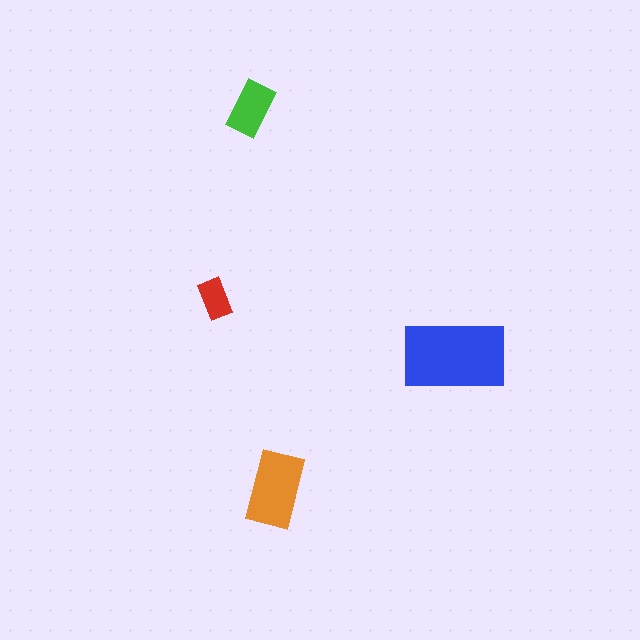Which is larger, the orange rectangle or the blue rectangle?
The blue one.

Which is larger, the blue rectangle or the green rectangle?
The blue one.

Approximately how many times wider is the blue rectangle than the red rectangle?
About 2.5 times wider.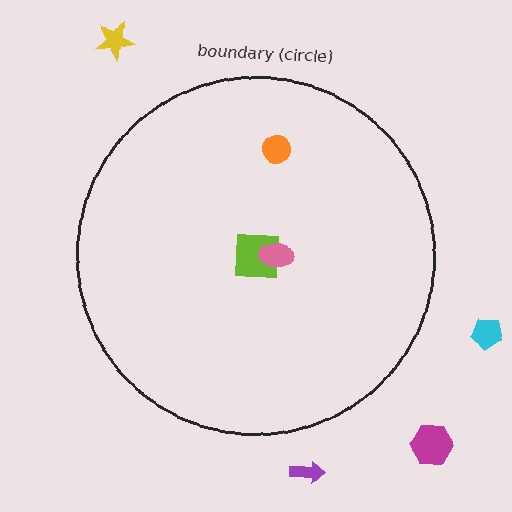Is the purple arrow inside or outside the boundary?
Outside.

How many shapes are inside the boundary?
3 inside, 4 outside.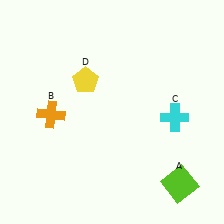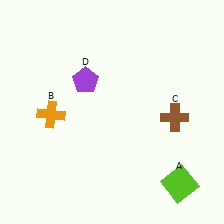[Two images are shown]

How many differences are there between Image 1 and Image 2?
There are 2 differences between the two images.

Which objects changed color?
C changed from cyan to brown. D changed from yellow to purple.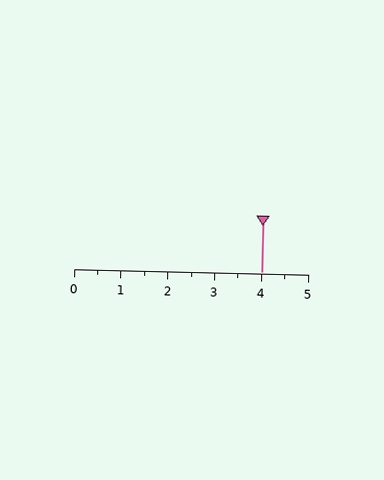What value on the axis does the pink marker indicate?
The marker indicates approximately 4.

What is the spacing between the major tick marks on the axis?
The major ticks are spaced 1 apart.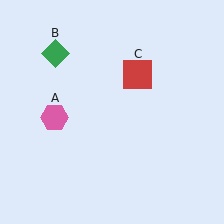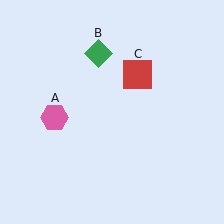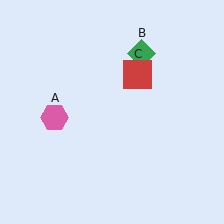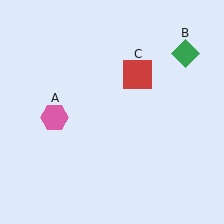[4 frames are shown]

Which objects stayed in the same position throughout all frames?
Pink hexagon (object A) and red square (object C) remained stationary.